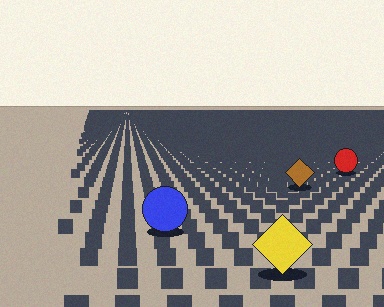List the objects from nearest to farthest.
From nearest to farthest: the yellow diamond, the blue circle, the brown diamond, the red circle.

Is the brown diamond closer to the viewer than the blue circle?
No. The blue circle is closer — you can tell from the texture gradient: the ground texture is coarser near it.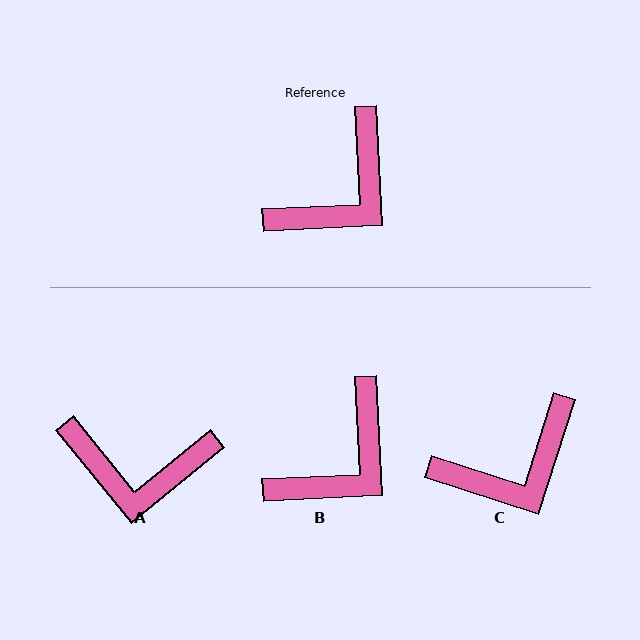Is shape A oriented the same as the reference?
No, it is off by about 54 degrees.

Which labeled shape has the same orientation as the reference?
B.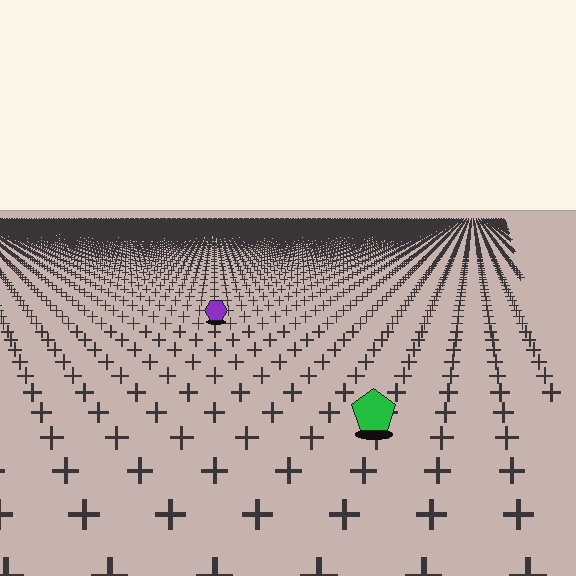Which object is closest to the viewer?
The green pentagon is closest. The texture marks near it are larger and more spread out.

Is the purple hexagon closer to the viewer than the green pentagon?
No. The green pentagon is closer — you can tell from the texture gradient: the ground texture is coarser near it.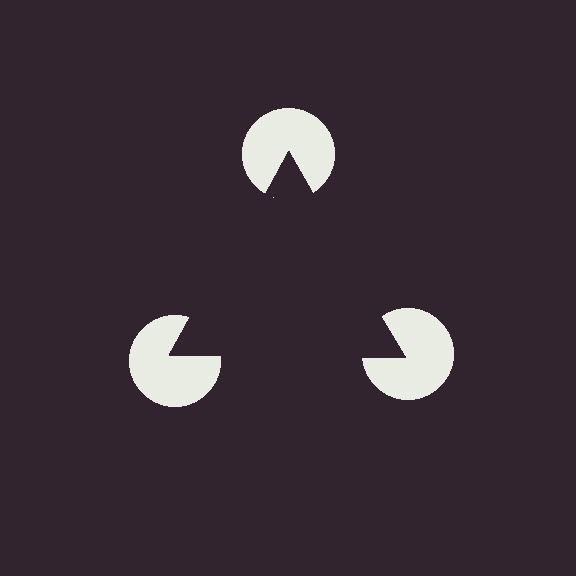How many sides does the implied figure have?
3 sides.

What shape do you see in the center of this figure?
An illusory triangle — its edges are inferred from the aligned wedge cuts in the pac-man discs, not physically drawn.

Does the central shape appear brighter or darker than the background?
It typically appears slightly darker than the background, even though no actual brightness change is drawn.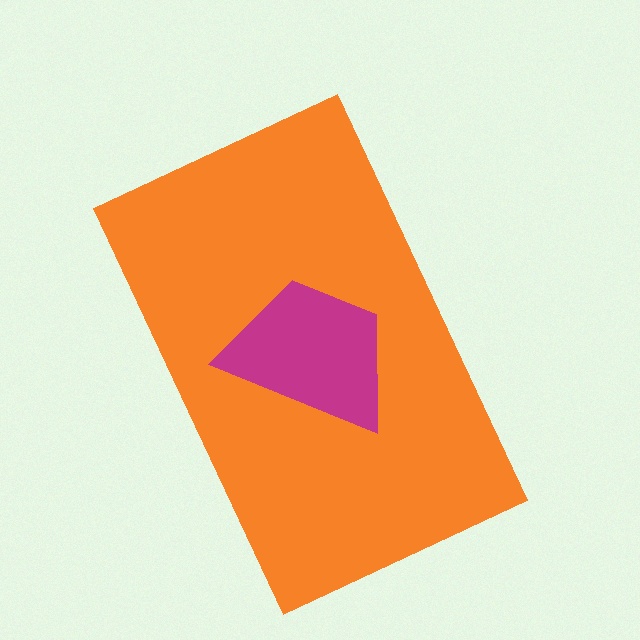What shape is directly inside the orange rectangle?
The magenta trapezoid.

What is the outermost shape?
The orange rectangle.